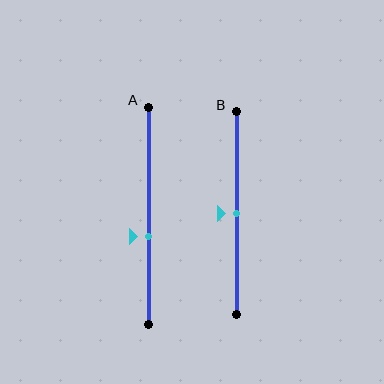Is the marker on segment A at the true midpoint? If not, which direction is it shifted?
No, the marker on segment A is shifted downward by about 10% of the segment length.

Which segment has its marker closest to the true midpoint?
Segment B has its marker closest to the true midpoint.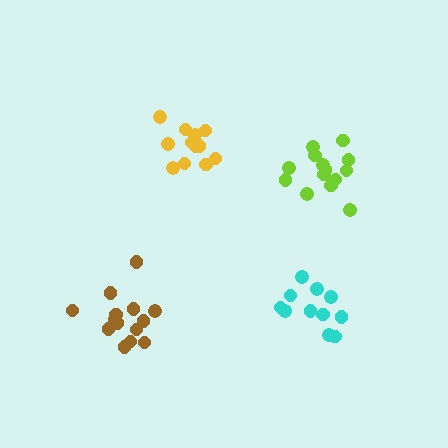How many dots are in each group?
Group 1: 14 dots, Group 2: 14 dots, Group 3: 12 dots, Group 4: 11 dots (51 total).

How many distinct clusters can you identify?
There are 4 distinct clusters.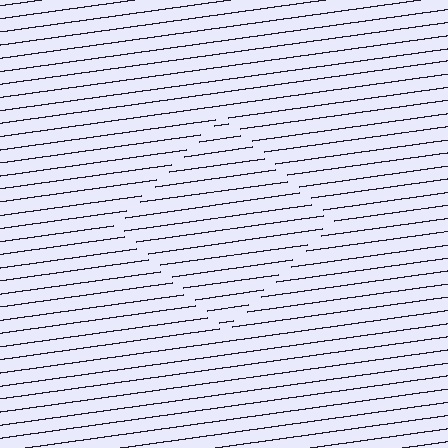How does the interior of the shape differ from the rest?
The interior of the shape contains the same grating, shifted by half a period — the contour is defined by the phase discontinuity where line-ends from the inner and outer gratings abut.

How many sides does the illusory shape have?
4 sides — the line-ends trace a square.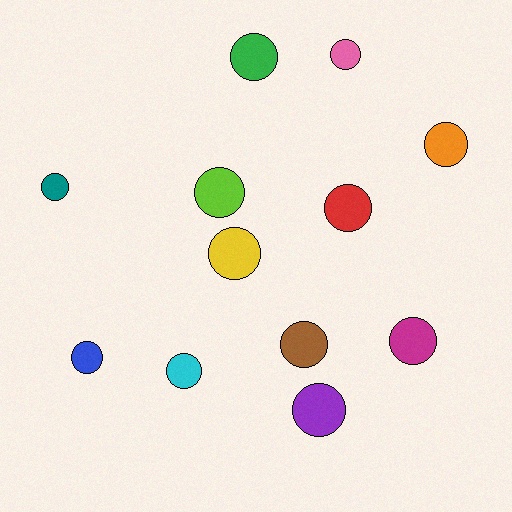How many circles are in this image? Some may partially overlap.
There are 12 circles.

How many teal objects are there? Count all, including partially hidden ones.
There is 1 teal object.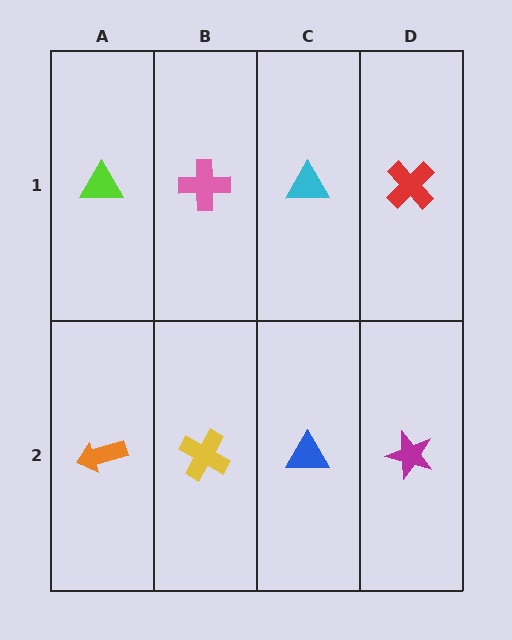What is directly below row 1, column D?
A magenta star.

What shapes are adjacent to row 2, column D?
A red cross (row 1, column D), a blue triangle (row 2, column C).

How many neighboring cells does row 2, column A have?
2.